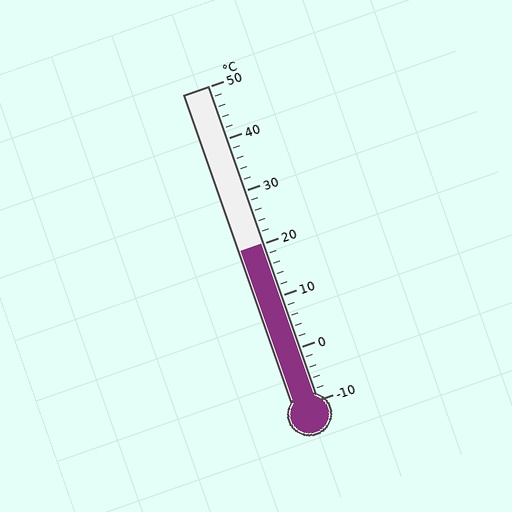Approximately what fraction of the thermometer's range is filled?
The thermometer is filled to approximately 50% of its range.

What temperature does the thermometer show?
The thermometer shows approximately 20°C.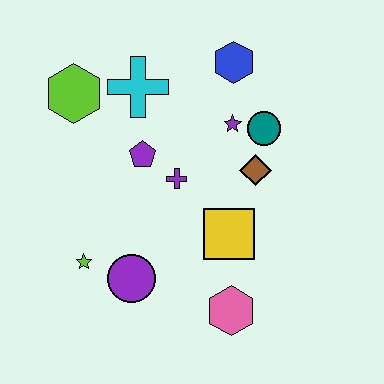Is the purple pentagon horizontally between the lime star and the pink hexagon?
Yes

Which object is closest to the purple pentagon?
The purple cross is closest to the purple pentagon.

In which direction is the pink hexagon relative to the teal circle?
The pink hexagon is below the teal circle.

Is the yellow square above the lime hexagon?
No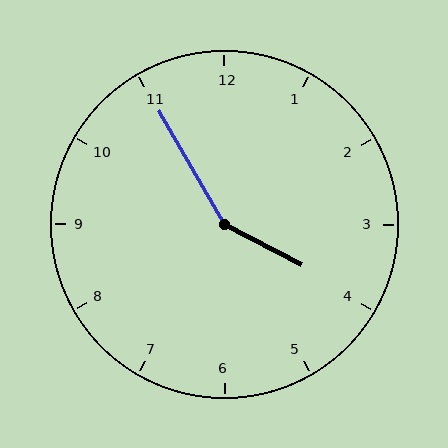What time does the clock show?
3:55.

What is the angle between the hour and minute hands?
Approximately 148 degrees.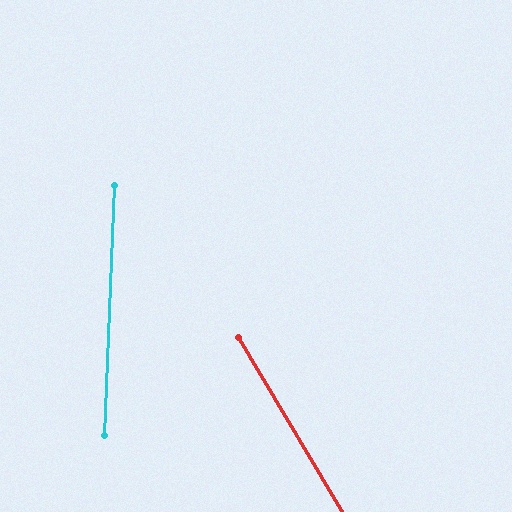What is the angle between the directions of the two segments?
Approximately 33 degrees.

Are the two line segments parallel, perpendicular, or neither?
Neither parallel nor perpendicular — they differ by about 33°.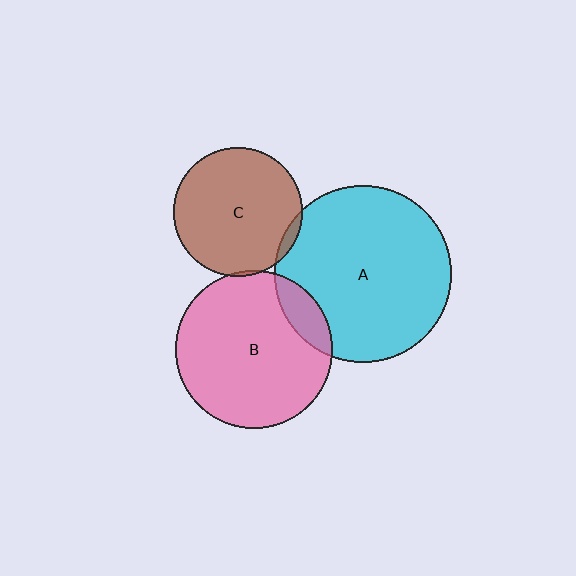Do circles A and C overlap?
Yes.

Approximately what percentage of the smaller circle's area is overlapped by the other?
Approximately 5%.